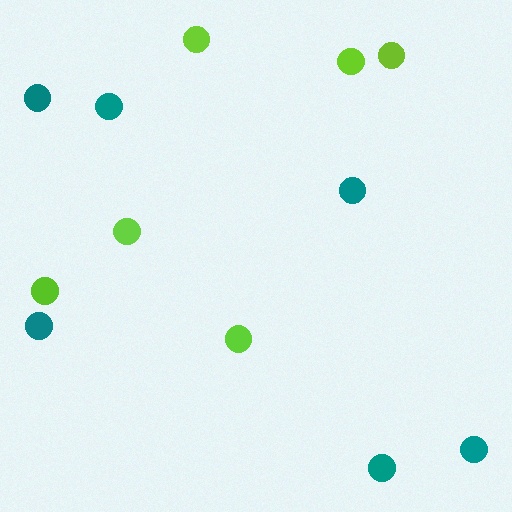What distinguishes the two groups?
There are 2 groups: one group of teal circles (6) and one group of lime circles (6).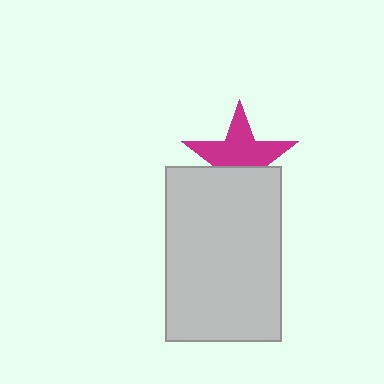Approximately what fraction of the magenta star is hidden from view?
Roughly 39% of the magenta star is hidden behind the light gray rectangle.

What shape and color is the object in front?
The object in front is a light gray rectangle.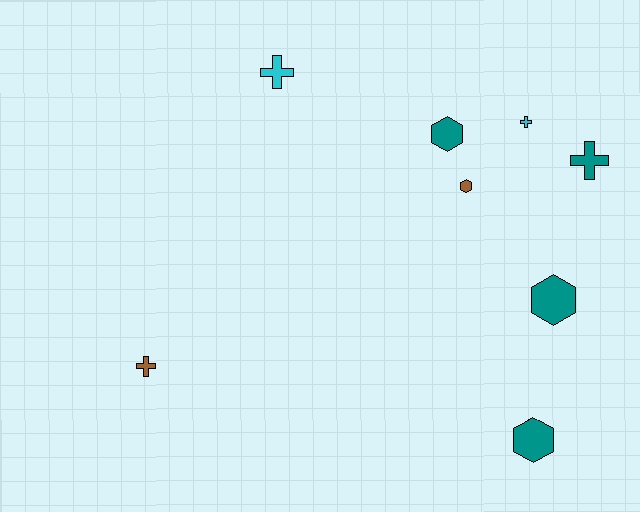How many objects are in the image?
There are 8 objects.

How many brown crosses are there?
There is 1 brown cross.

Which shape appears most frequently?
Hexagon, with 4 objects.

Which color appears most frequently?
Teal, with 4 objects.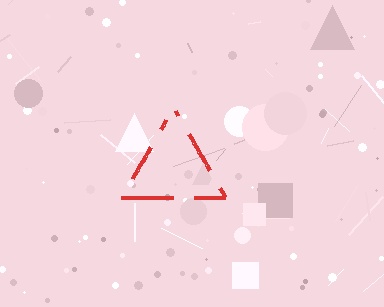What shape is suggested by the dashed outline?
The dashed outline suggests a triangle.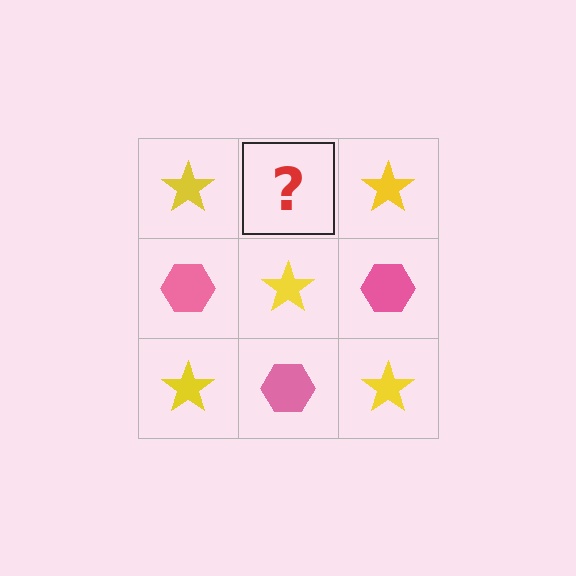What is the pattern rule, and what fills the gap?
The rule is that it alternates yellow star and pink hexagon in a checkerboard pattern. The gap should be filled with a pink hexagon.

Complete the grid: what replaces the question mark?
The question mark should be replaced with a pink hexagon.